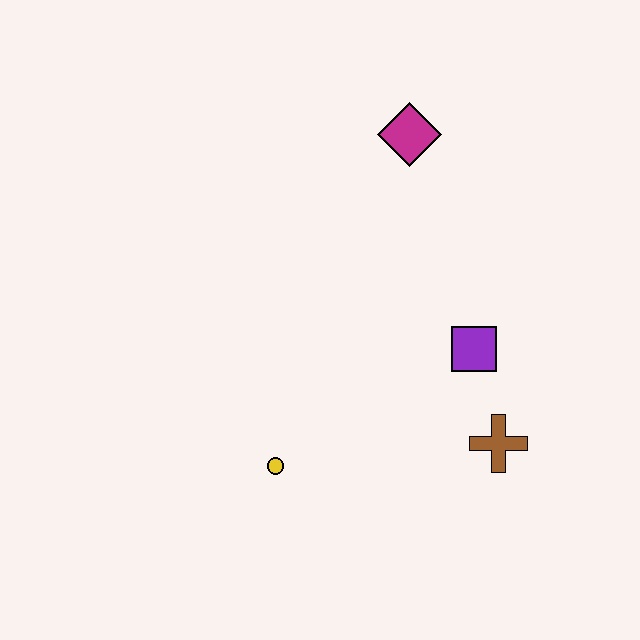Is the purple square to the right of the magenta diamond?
Yes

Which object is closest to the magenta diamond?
The purple square is closest to the magenta diamond.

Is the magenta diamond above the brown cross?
Yes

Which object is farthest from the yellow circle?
The magenta diamond is farthest from the yellow circle.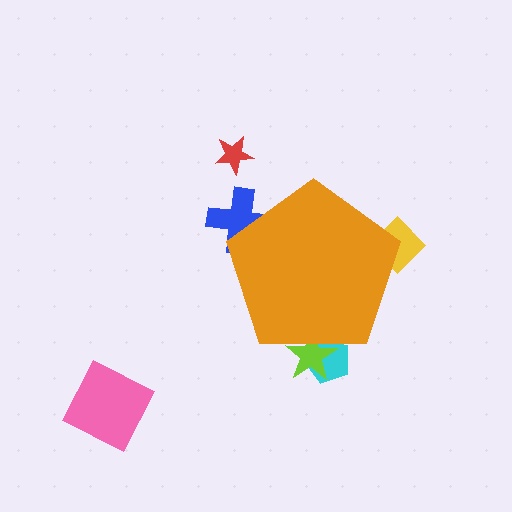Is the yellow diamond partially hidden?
Yes, the yellow diamond is partially hidden behind the orange pentagon.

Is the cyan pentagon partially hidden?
Yes, the cyan pentagon is partially hidden behind the orange pentagon.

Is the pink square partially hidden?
No, the pink square is fully visible.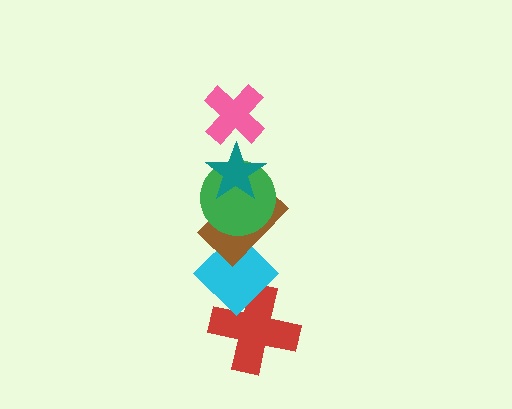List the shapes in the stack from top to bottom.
From top to bottom: the pink cross, the teal star, the green circle, the brown rectangle, the cyan diamond, the red cross.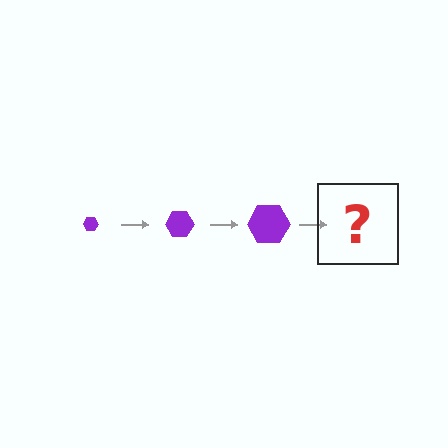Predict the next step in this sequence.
The next step is a purple hexagon, larger than the previous one.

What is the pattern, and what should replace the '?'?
The pattern is that the hexagon gets progressively larger each step. The '?' should be a purple hexagon, larger than the previous one.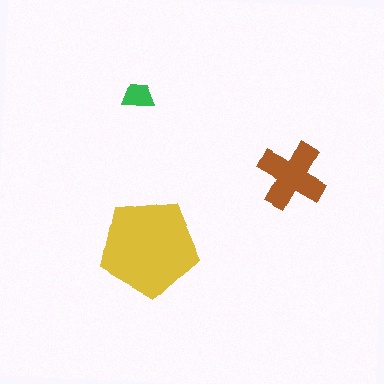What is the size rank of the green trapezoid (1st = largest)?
3rd.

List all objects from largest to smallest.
The yellow pentagon, the brown cross, the green trapezoid.